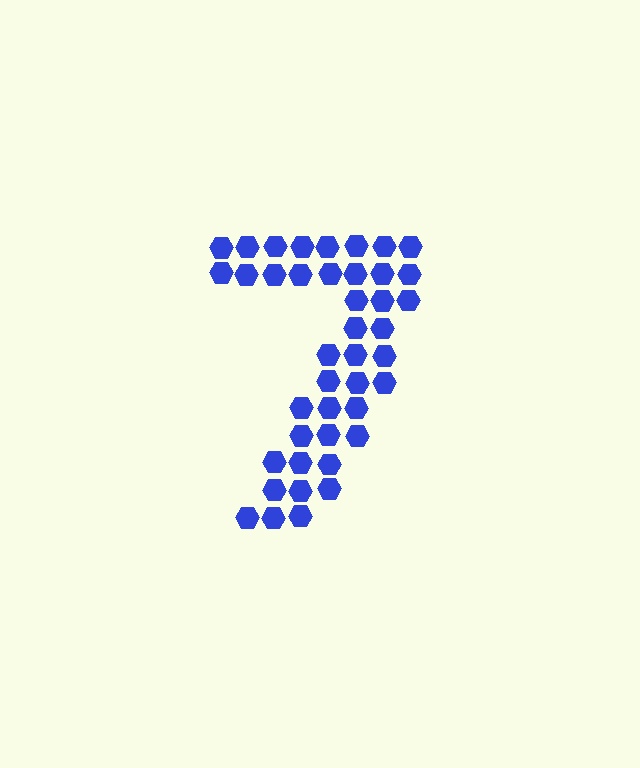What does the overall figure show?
The overall figure shows the digit 7.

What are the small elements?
The small elements are hexagons.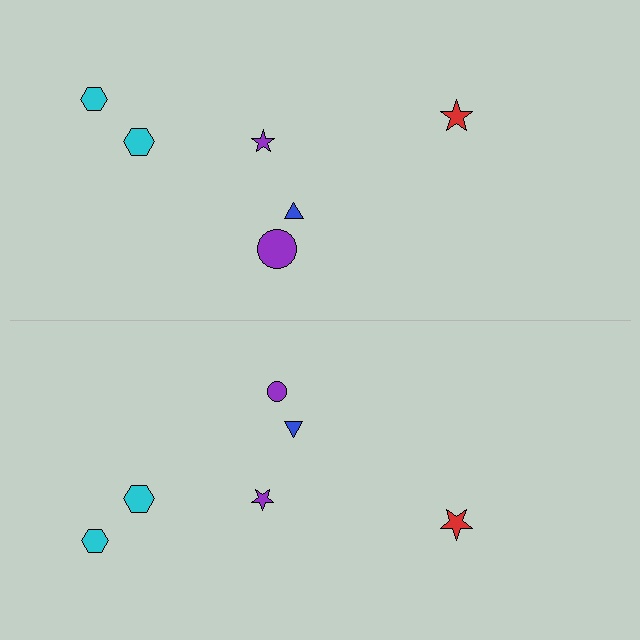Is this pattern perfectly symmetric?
No, the pattern is not perfectly symmetric. The purple circle on the bottom side has a different size than its mirror counterpart.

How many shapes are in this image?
There are 12 shapes in this image.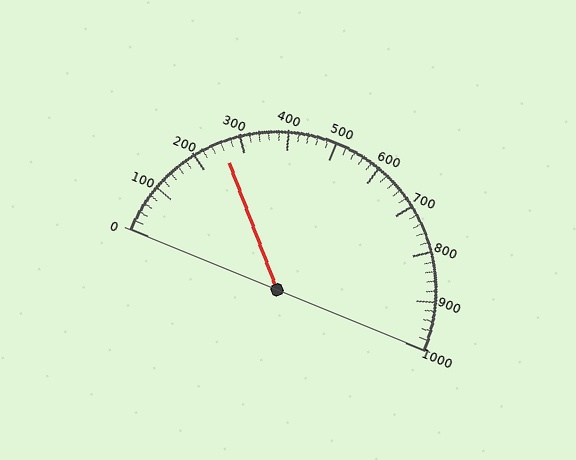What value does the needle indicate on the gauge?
The needle indicates approximately 260.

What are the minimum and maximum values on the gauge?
The gauge ranges from 0 to 1000.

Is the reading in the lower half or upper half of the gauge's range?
The reading is in the lower half of the range (0 to 1000).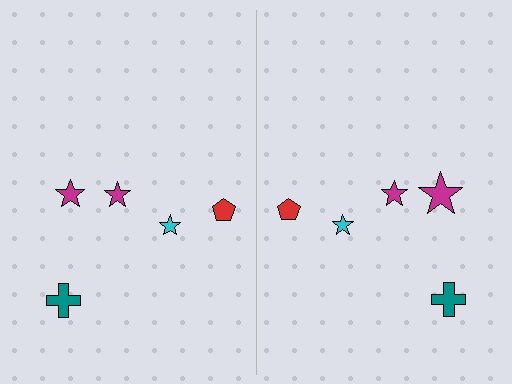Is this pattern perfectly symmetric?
No, the pattern is not perfectly symmetric. The magenta star on the right side has a different size than its mirror counterpart.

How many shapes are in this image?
There are 10 shapes in this image.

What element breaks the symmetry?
The magenta star on the right side has a different size than its mirror counterpart.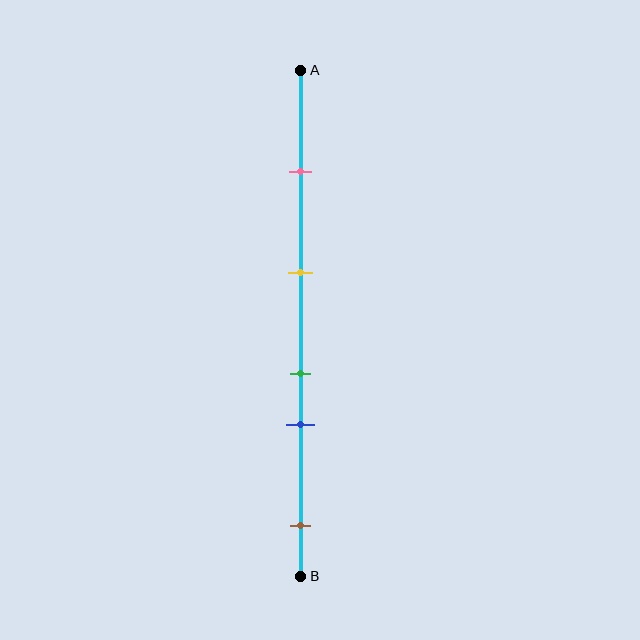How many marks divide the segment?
There are 5 marks dividing the segment.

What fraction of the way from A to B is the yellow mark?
The yellow mark is approximately 40% (0.4) of the way from A to B.